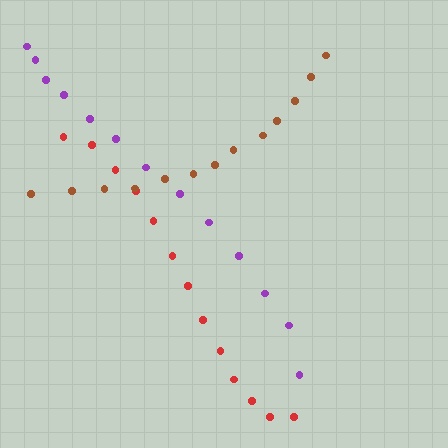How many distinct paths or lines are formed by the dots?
There are 3 distinct paths.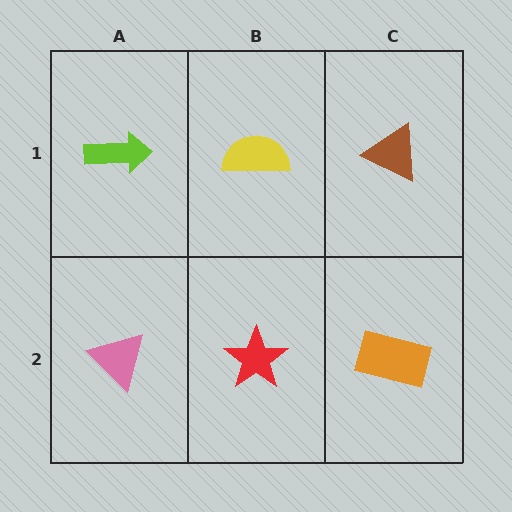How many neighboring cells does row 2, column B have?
3.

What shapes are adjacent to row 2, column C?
A brown triangle (row 1, column C), a red star (row 2, column B).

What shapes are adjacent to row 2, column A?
A lime arrow (row 1, column A), a red star (row 2, column B).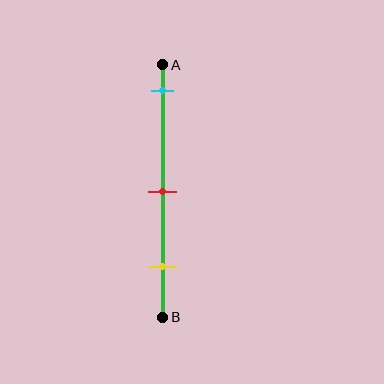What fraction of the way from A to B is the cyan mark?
The cyan mark is approximately 10% (0.1) of the way from A to B.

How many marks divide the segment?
There are 3 marks dividing the segment.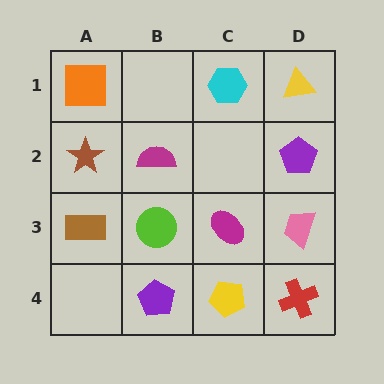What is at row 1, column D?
A yellow triangle.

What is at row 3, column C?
A magenta ellipse.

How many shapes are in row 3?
4 shapes.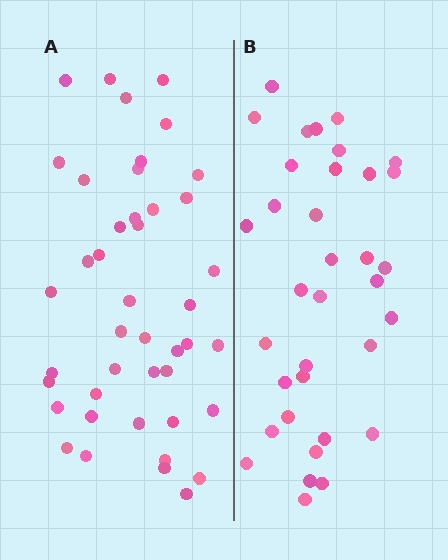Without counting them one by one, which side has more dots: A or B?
Region A (the left region) has more dots.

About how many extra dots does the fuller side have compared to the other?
Region A has roughly 8 or so more dots than region B.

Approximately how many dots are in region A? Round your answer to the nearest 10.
About 40 dots. (The exact count is 43, which rounds to 40.)